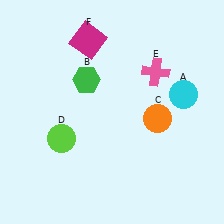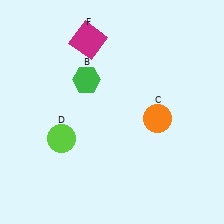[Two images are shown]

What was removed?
The pink cross (E), the cyan circle (A) were removed in Image 2.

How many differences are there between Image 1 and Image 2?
There are 2 differences between the two images.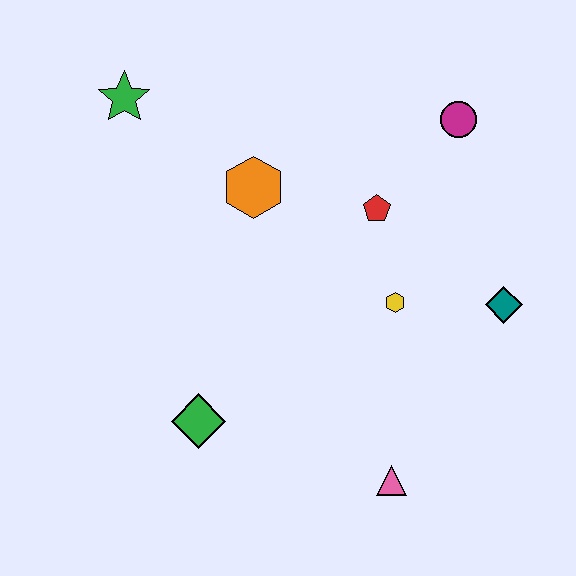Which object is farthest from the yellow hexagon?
The green star is farthest from the yellow hexagon.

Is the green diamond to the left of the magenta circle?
Yes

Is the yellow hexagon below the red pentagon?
Yes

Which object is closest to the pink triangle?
The yellow hexagon is closest to the pink triangle.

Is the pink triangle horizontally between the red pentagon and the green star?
No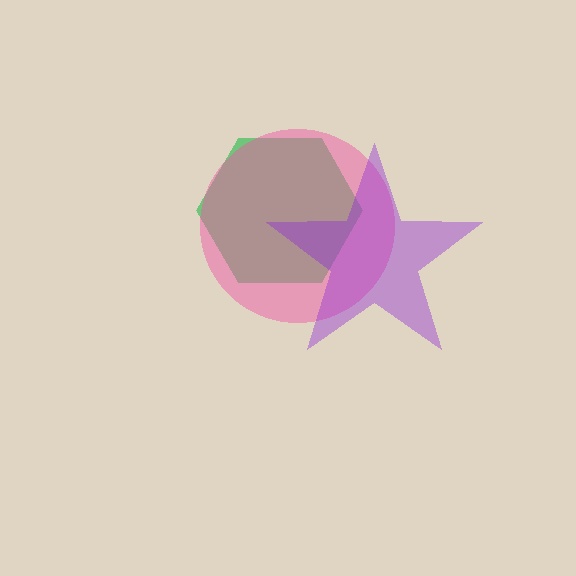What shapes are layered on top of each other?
The layered shapes are: a green hexagon, a pink circle, a purple star.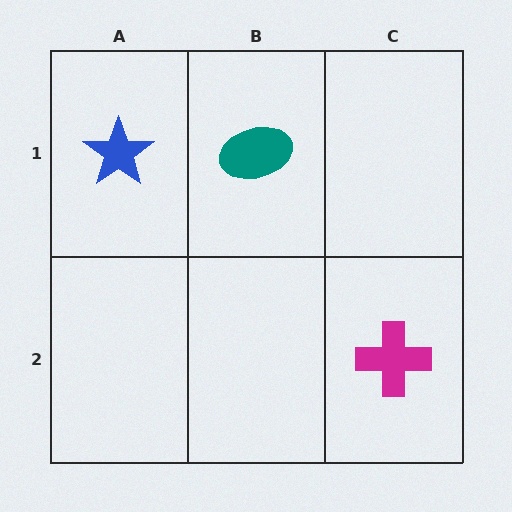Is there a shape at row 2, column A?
No, that cell is empty.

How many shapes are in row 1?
2 shapes.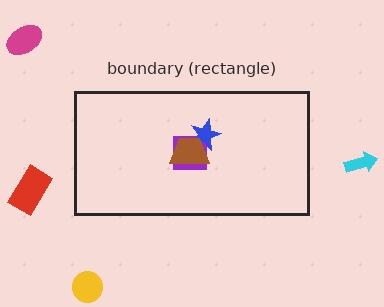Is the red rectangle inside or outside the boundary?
Outside.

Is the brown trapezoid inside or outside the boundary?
Inside.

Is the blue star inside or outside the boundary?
Inside.